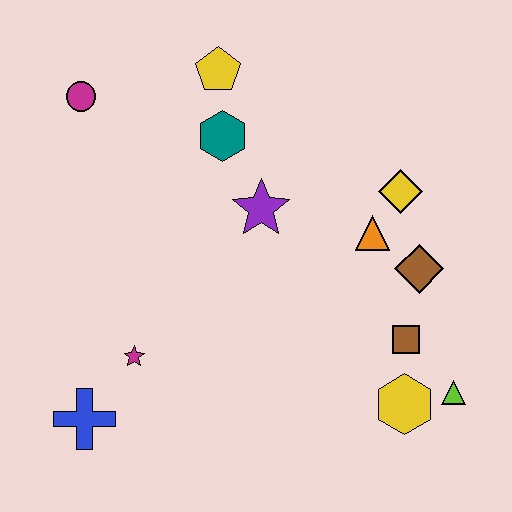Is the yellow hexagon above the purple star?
No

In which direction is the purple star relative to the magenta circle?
The purple star is to the right of the magenta circle.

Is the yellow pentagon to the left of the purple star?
Yes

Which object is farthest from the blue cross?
The yellow diamond is farthest from the blue cross.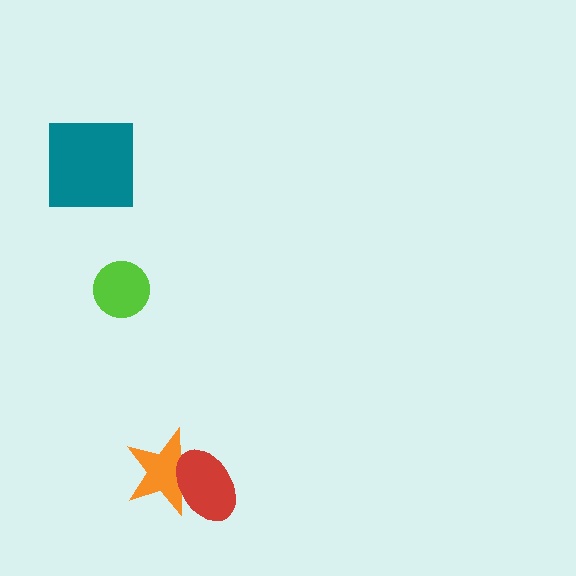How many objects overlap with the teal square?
0 objects overlap with the teal square.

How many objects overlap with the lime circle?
0 objects overlap with the lime circle.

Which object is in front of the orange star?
The red ellipse is in front of the orange star.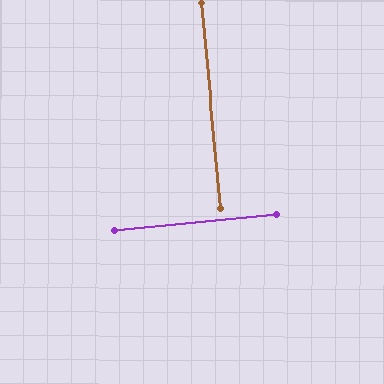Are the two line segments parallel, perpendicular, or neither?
Perpendicular — they meet at approximately 90°.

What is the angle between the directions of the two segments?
Approximately 90 degrees.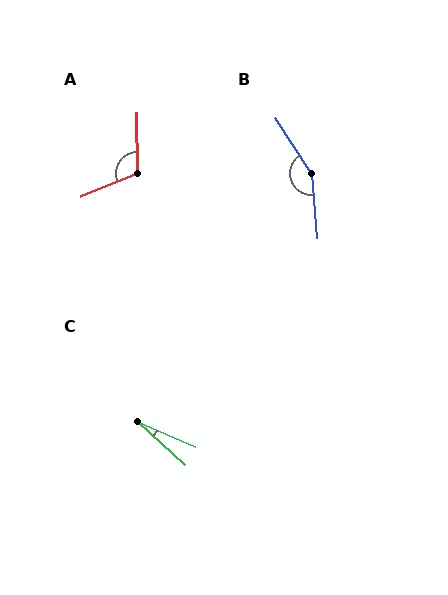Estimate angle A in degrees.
Approximately 111 degrees.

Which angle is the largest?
B, at approximately 152 degrees.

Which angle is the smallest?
C, at approximately 19 degrees.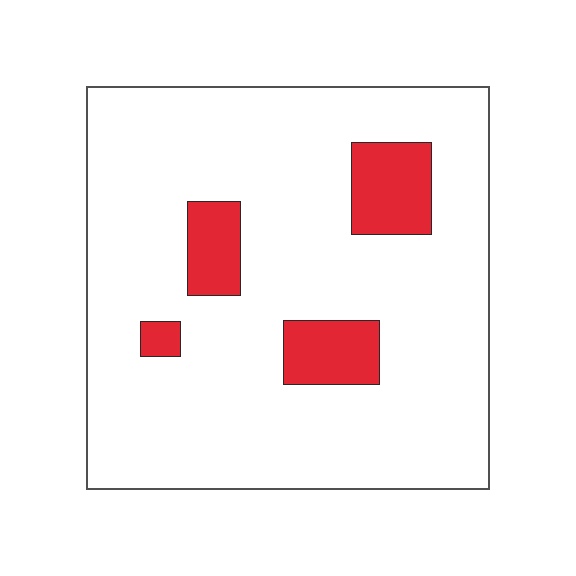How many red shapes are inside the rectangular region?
4.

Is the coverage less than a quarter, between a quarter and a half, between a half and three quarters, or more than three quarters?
Less than a quarter.